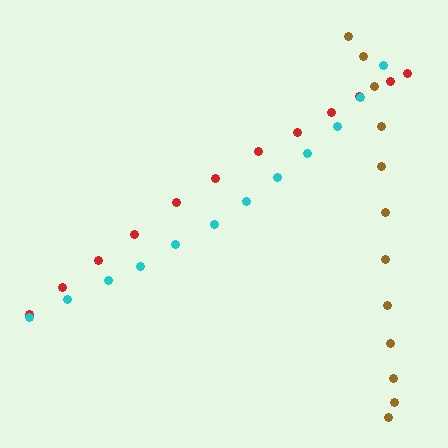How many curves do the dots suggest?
There are 3 distinct paths.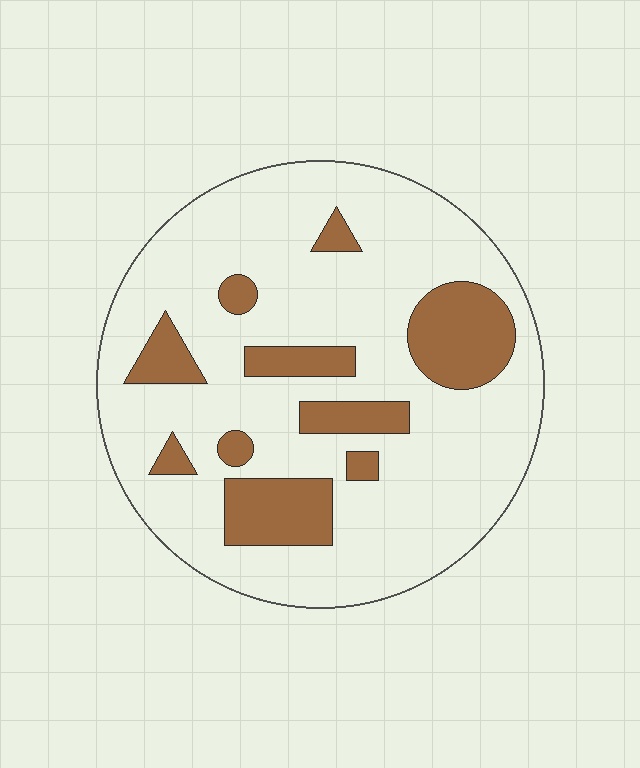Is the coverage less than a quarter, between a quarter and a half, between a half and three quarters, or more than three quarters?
Less than a quarter.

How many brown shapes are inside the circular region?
10.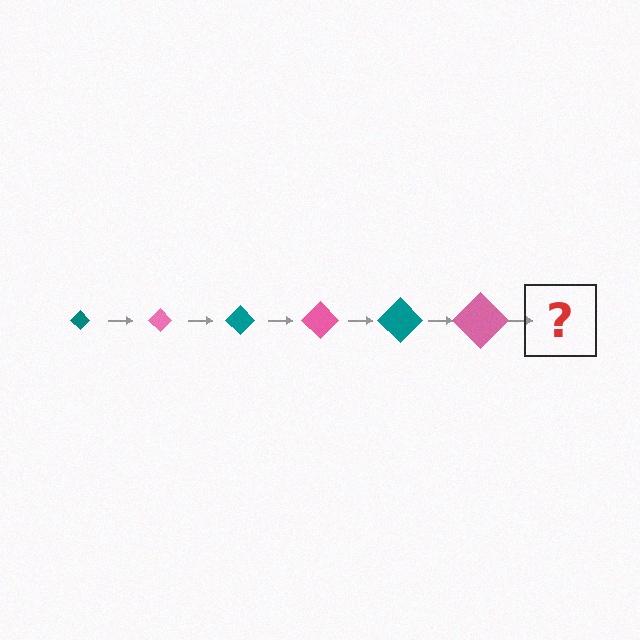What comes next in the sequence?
The next element should be a teal diamond, larger than the previous one.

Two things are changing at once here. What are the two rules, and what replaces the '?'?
The two rules are that the diamond grows larger each step and the color cycles through teal and pink. The '?' should be a teal diamond, larger than the previous one.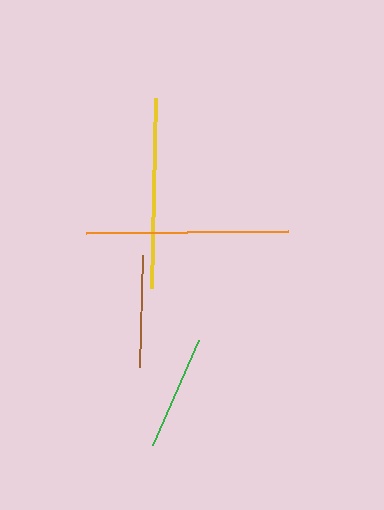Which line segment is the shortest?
The brown line is the shortest at approximately 112 pixels.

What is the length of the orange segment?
The orange segment is approximately 202 pixels long.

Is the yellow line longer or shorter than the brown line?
The yellow line is longer than the brown line.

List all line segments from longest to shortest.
From longest to shortest: orange, yellow, green, brown.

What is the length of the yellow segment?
The yellow segment is approximately 190 pixels long.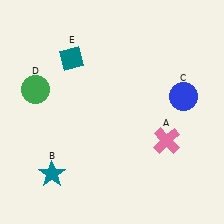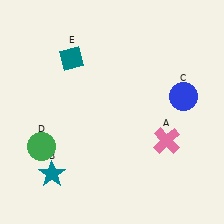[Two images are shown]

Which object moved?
The green circle (D) moved down.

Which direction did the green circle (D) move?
The green circle (D) moved down.